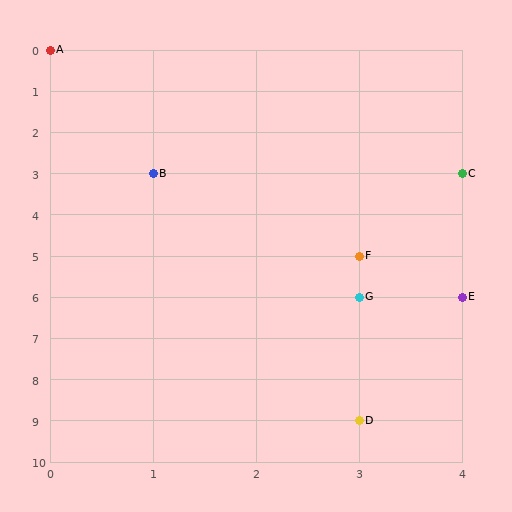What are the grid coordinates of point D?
Point D is at grid coordinates (3, 9).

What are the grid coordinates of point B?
Point B is at grid coordinates (1, 3).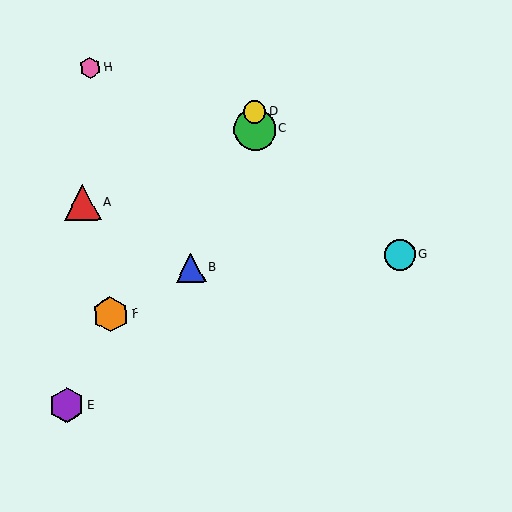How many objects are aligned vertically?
2 objects (C, D) are aligned vertically.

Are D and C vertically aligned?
Yes, both are at x≈254.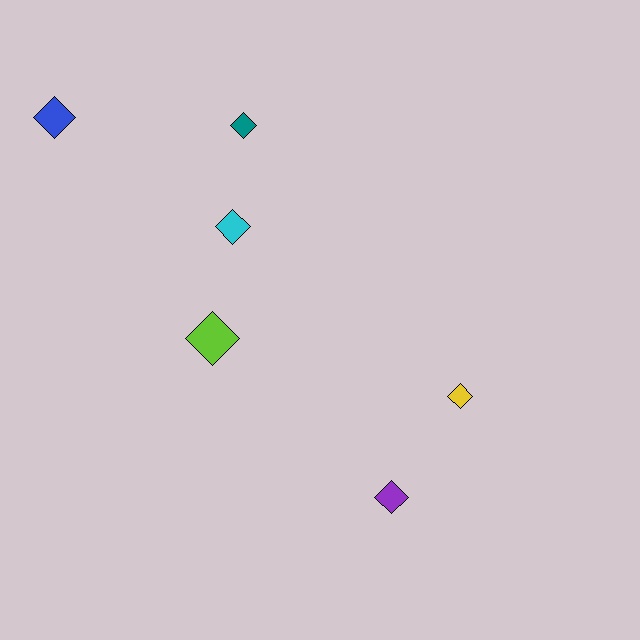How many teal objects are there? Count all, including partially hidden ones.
There is 1 teal object.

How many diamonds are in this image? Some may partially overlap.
There are 6 diamonds.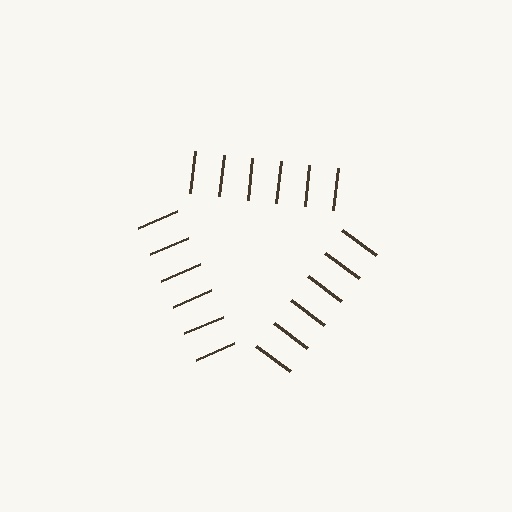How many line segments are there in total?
18 — 6 along each of the 3 edges.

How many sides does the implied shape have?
3 sides — the line-ends trace a triangle.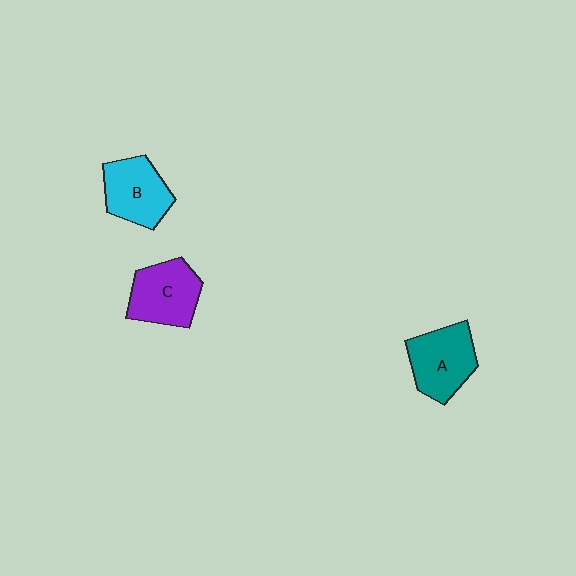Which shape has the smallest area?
Shape B (cyan).